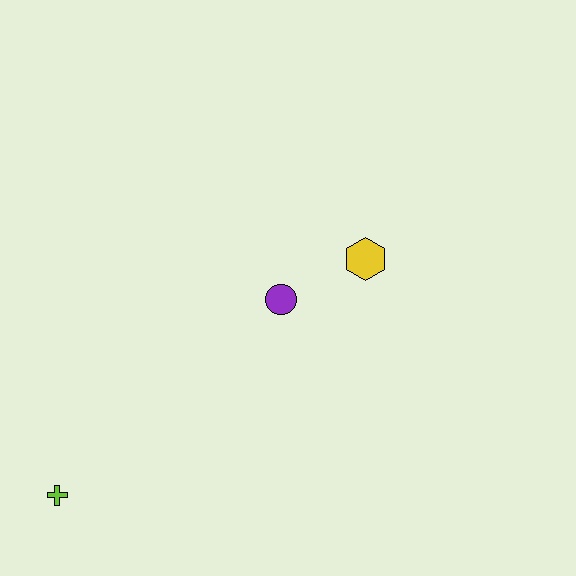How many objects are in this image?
There are 3 objects.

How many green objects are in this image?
There are no green objects.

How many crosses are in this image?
There is 1 cross.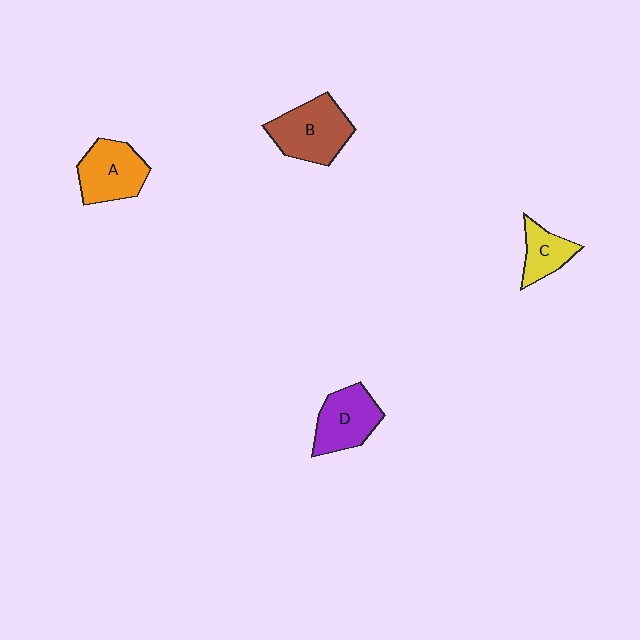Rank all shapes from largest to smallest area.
From largest to smallest: B (brown), A (orange), D (purple), C (yellow).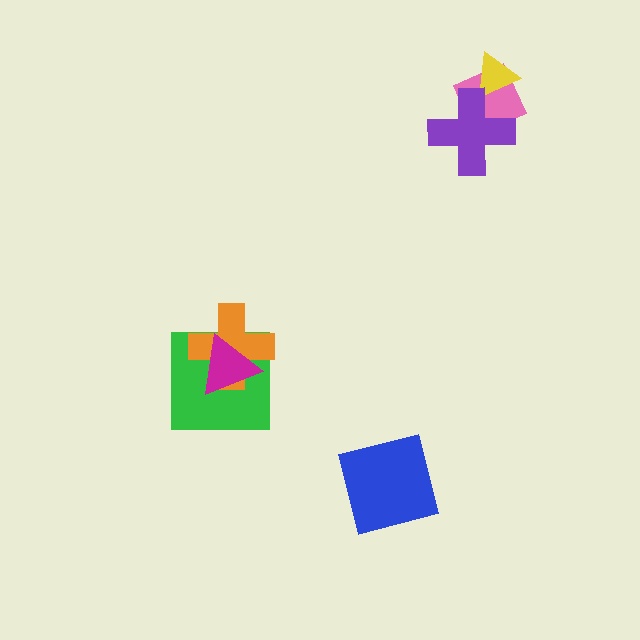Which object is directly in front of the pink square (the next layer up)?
The yellow triangle is directly in front of the pink square.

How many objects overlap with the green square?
2 objects overlap with the green square.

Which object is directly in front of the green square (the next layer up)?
The orange cross is directly in front of the green square.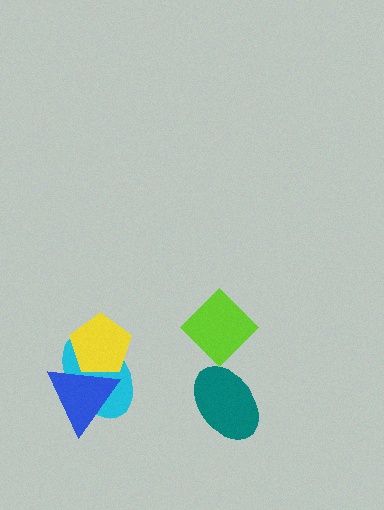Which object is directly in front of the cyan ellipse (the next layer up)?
The yellow pentagon is directly in front of the cyan ellipse.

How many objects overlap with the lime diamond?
0 objects overlap with the lime diamond.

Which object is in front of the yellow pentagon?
The blue triangle is in front of the yellow pentagon.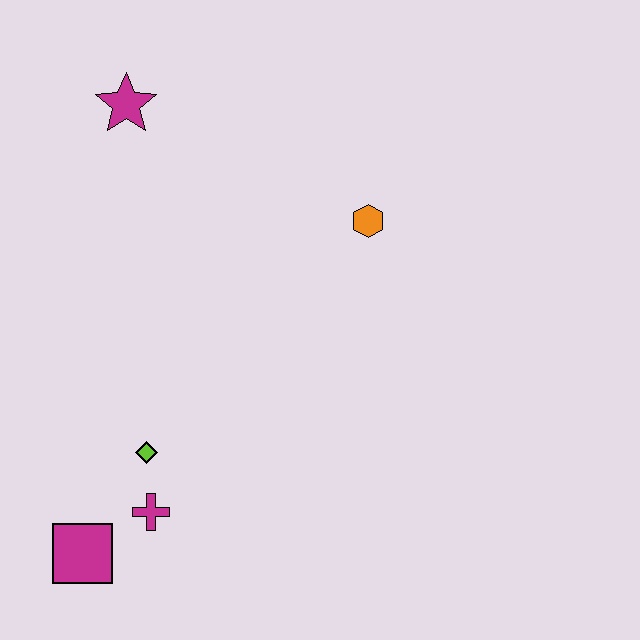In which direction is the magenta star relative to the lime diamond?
The magenta star is above the lime diamond.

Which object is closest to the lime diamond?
The magenta cross is closest to the lime diamond.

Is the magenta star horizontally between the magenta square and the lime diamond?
Yes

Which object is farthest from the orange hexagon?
The magenta square is farthest from the orange hexagon.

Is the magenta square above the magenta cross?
No